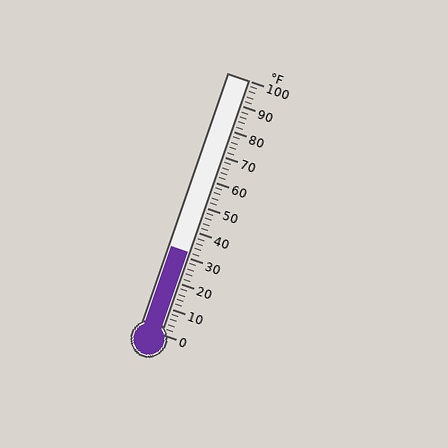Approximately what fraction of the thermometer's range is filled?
The thermometer is filled to approximately 30% of its range.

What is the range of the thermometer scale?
The thermometer scale ranges from 0°F to 100°F.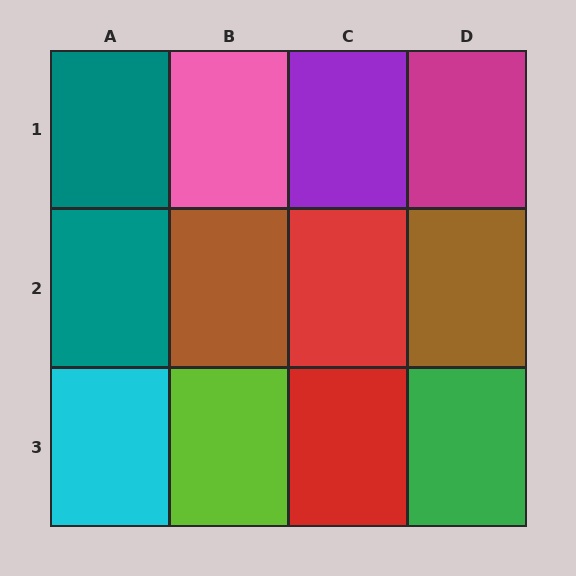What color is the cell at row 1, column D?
Magenta.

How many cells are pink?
1 cell is pink.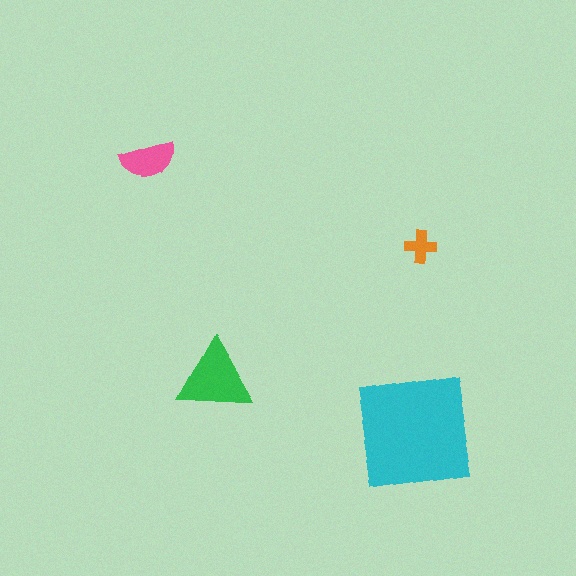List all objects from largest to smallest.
The cyan square, the green triangle, the pink semicircle, the orange cross.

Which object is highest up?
The pink semicircle is topmost.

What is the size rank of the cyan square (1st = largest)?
1st.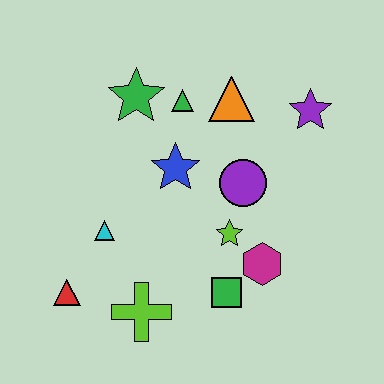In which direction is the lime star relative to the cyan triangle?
The lime star is to the right of the cyan triangle.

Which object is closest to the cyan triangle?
The red triangle is closest to the cyan triangle.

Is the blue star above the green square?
Yes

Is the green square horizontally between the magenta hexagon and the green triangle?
Yes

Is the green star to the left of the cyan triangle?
No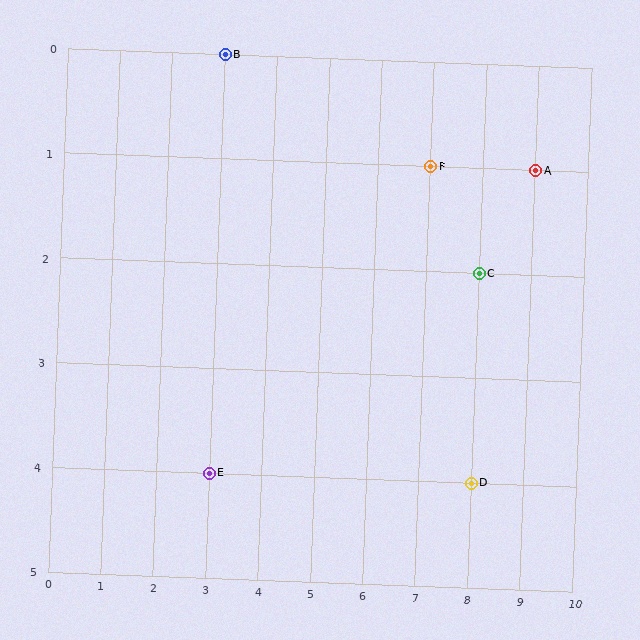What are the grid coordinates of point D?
Point D is at grid coordinates (8, 4).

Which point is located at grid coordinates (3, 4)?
Point E is at (3, 4).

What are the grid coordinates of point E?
Point E is at grid coordinates (3, 4).